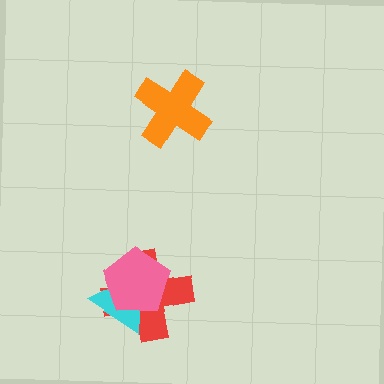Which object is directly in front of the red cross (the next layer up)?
The cyan triangle is directly in front of the red cross.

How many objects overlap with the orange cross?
0 objects overlap with the orange cross.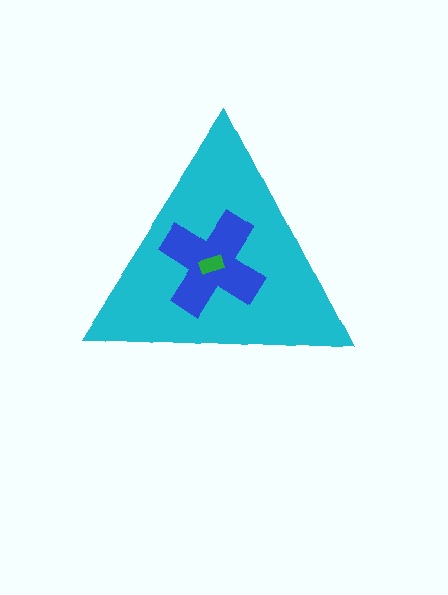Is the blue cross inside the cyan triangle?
Yes.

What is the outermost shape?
The cyan triangle.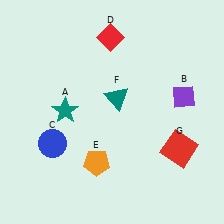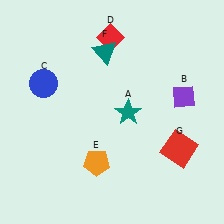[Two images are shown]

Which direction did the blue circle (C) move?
The blue circle (C) moved up.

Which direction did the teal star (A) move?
The teal star (A) moved right.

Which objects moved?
The objects that moved are: the teal star (A), the blue circle (C), the teal triangle (F).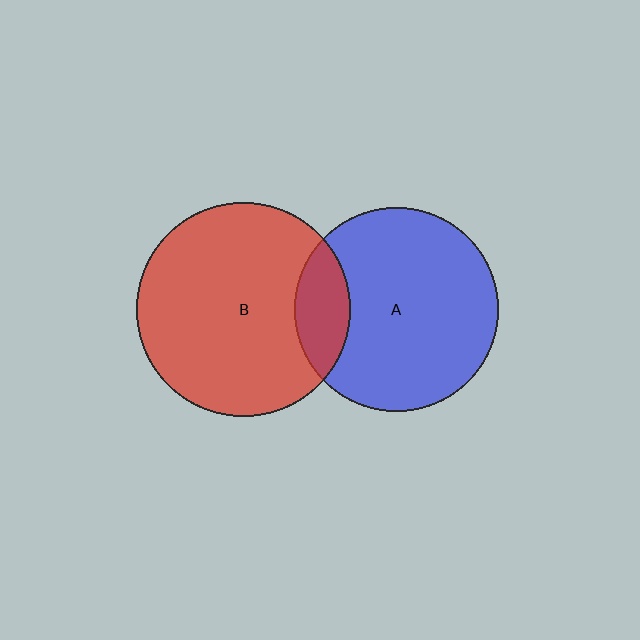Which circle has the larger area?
Circle B (red).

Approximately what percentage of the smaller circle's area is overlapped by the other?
Approximately 15%.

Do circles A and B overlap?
Yes.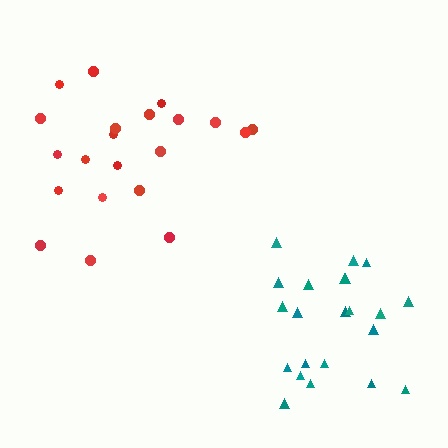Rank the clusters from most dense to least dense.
teal, red.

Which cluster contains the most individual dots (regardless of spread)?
Teal (22).